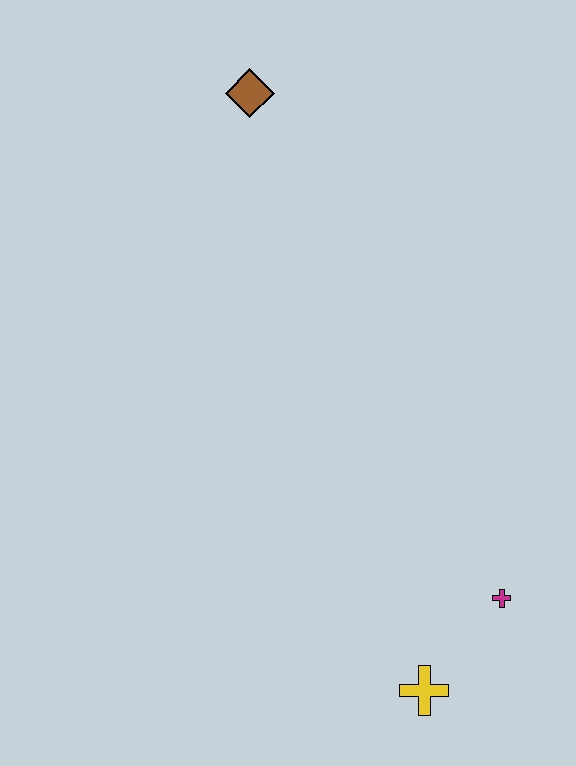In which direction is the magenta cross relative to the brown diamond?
The magenta cross is below the brown diamond.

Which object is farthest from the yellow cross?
The brown diamond is farthest from the yellow cross.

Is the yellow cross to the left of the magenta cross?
Yes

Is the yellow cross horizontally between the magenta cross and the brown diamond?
Yes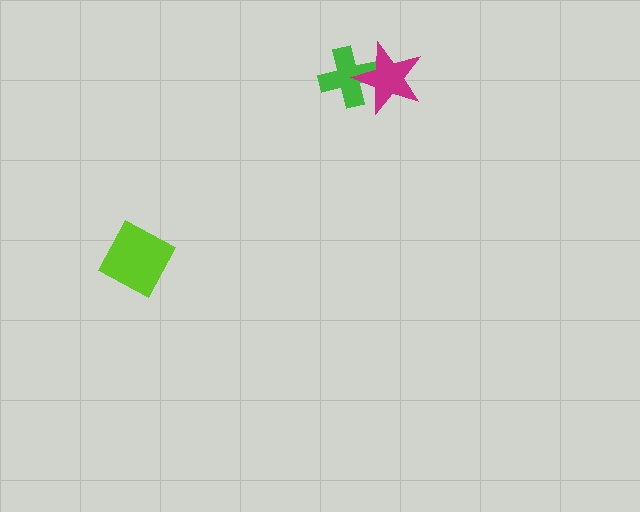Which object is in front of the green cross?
The magenta star is in front of the green cross.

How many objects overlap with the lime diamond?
0 objects overlap with the lime diamond.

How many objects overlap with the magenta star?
1 object overlaps with the magenta star.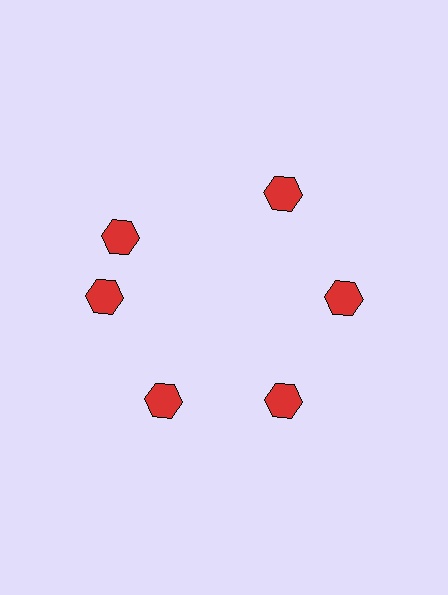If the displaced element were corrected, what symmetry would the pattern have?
It would have 6-fold rotational symmetry — the pattern would map onto itself every 60 degrees.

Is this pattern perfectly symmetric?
No. The 6 red hexagons are arranged in a ring, but one element near the 11 o'clock position is rotated out of alignment along the ring, breaking the 6-fold rotational symmetry.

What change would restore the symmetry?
The symmetry would be restored by rotating it back into even spacing with its neighbors so that all 6 hexagons sit at equal angles and equal distance from the center.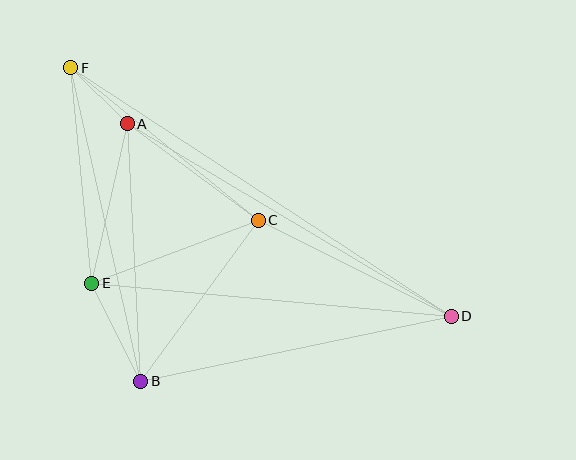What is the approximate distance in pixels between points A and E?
The distance between A and E is approximately 163 pixels.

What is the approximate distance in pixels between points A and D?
The distance between A and D is approximately 377 pixels.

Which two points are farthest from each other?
Points D and F are farthest from each other.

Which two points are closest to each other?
Points A and F are closest to each other.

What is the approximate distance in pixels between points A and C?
The distance between A and C is approximately 163 pixels.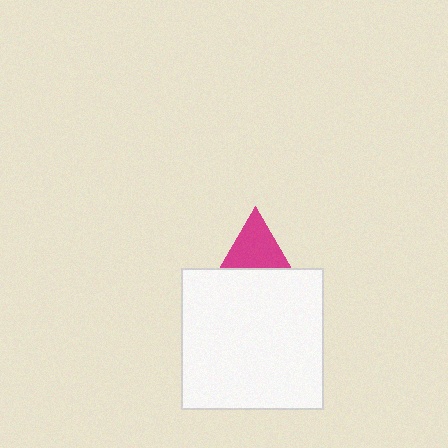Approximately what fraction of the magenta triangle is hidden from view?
Roughly 63% of the magenta triangle is hidden behind the white square.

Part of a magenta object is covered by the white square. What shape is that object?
It is a triangle.